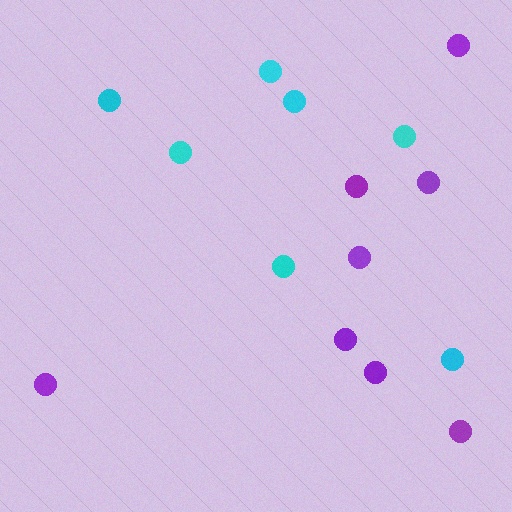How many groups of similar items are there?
There are 2 groups: one group of purple circles (8) and one group of cyan circles (7).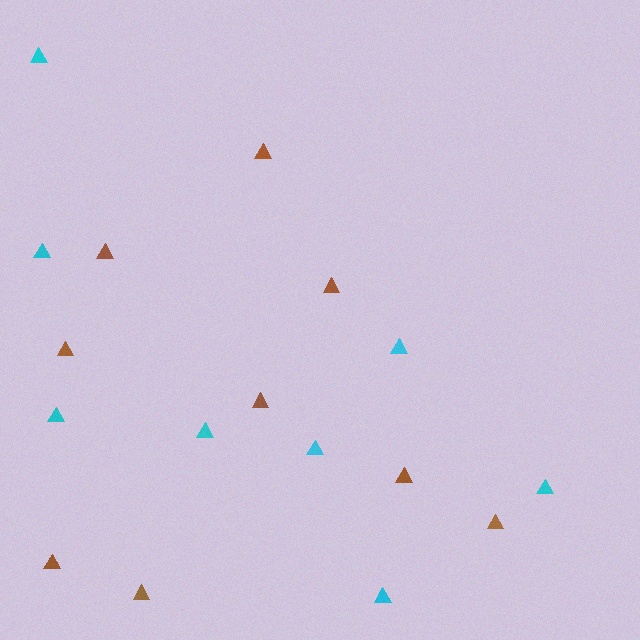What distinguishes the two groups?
There are 2 groups: one group of cyan triangles (8) and one group of brown triangles (9).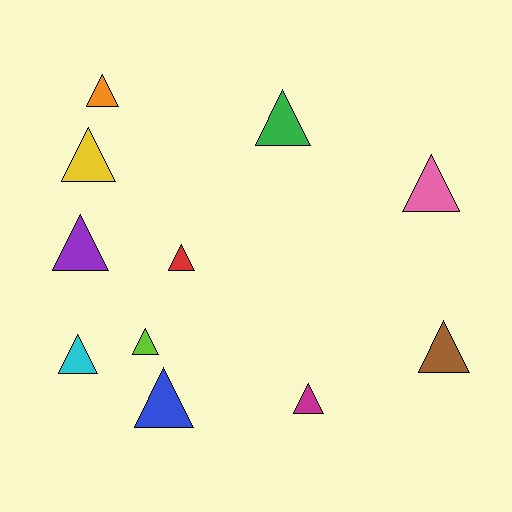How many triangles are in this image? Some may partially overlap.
There are 11 triangles.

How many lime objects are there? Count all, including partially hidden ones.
There is 1 lime object.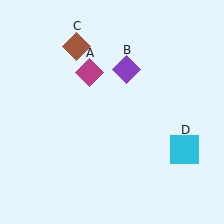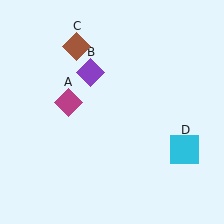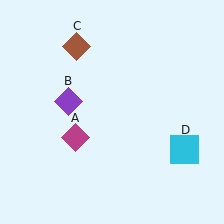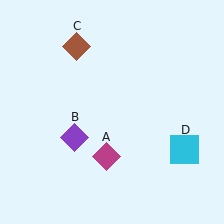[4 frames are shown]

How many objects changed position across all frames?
2 objects changed position: magenta diamond (object A), purple diamond (object B).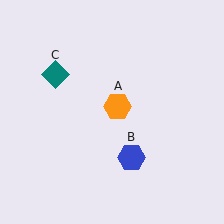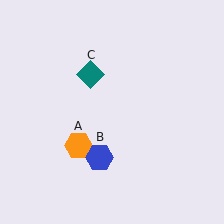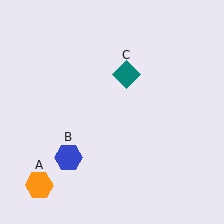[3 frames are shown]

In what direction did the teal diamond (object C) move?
The teal diamond (object C) moved right.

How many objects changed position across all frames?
3 objects changed position: orange hexagon (object A), blue hexagon (object B), teal diamond (object C).